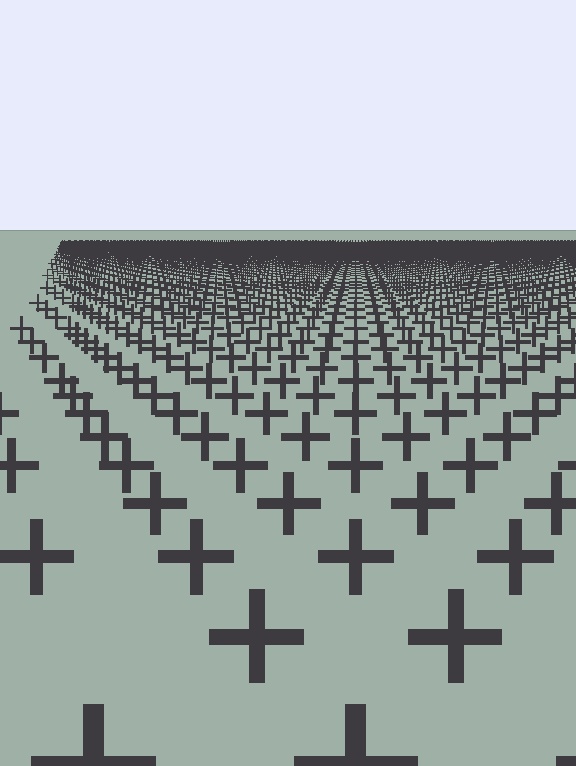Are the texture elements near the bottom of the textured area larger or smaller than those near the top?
Larger. Near the bottom, elements are closer to the viewer and appear at a bigger on-screen size.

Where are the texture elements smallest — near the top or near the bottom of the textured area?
Near the top.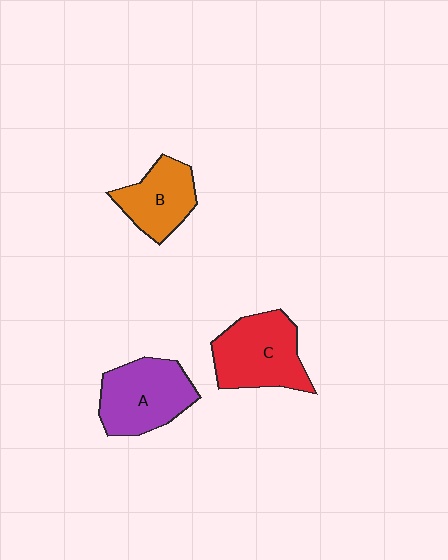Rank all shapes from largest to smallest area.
From largest to smallest: C (red), A (purple), B (orange).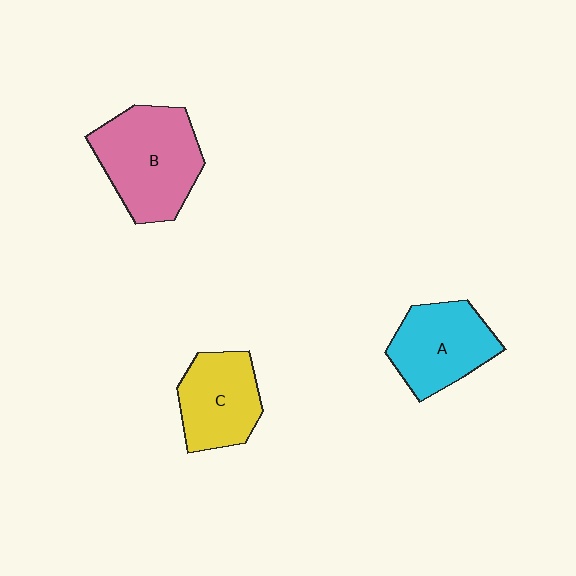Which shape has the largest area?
Shape B (pink).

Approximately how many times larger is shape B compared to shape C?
Approximately 1.4 times.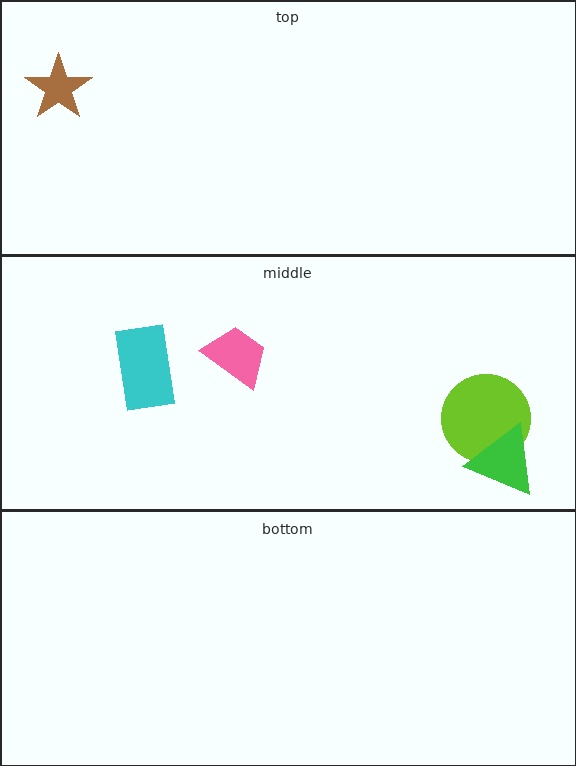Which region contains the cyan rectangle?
The middle region.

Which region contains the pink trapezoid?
The middle region.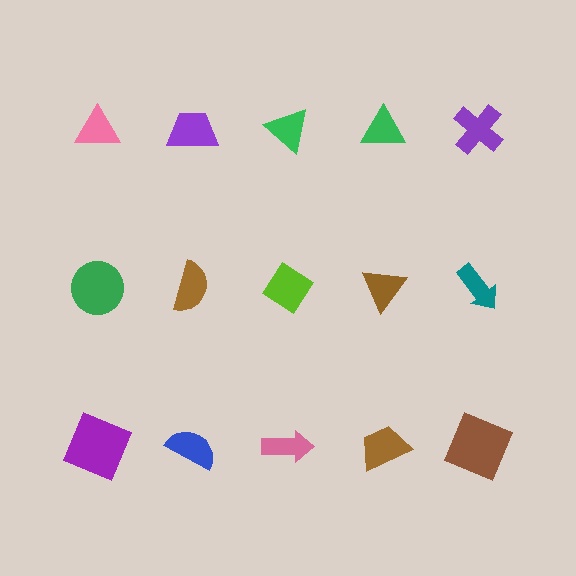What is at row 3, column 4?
A brown trapezoid.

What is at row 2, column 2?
A brown semicircle.